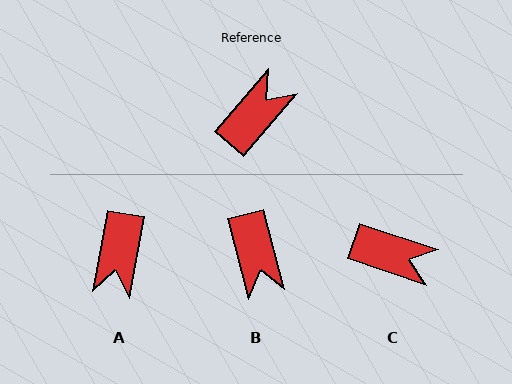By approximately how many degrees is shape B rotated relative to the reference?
Approximately 125 degrees clockwise.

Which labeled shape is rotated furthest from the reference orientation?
A, about 150 degrees away.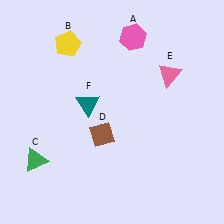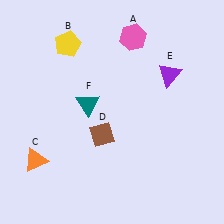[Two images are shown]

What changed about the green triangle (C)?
In Image 1, C is green. In Image 2, it changed to orange.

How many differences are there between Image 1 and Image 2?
There are 2 differences between the two images.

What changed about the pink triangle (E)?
In Image 1, E is pink. In Image 2, it changed to purple.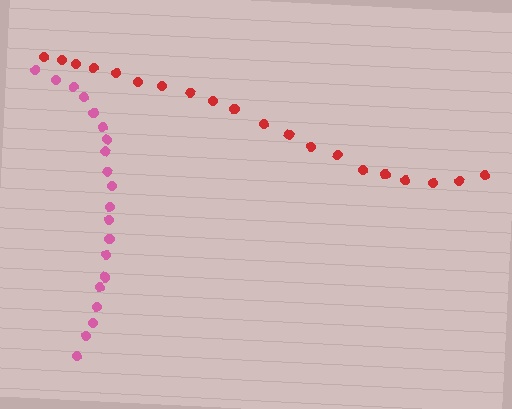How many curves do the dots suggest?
There are 2 distinct paths.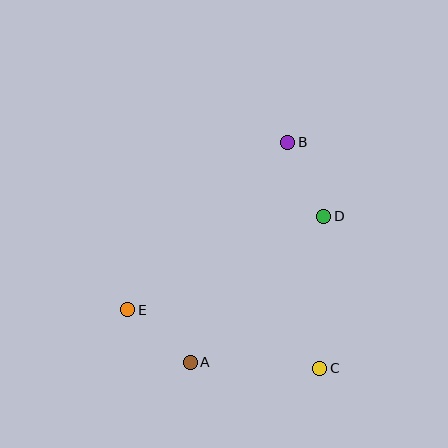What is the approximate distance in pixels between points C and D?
The distance between C and D is approximately 152 pixels.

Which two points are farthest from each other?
Points A and B are farthest from each other.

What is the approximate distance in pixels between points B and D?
The distance between B and D is approximately 82 pixels.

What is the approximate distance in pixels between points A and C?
The distance between A and C is approximately 130 pixels.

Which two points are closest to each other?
Points A and E are closest to each other.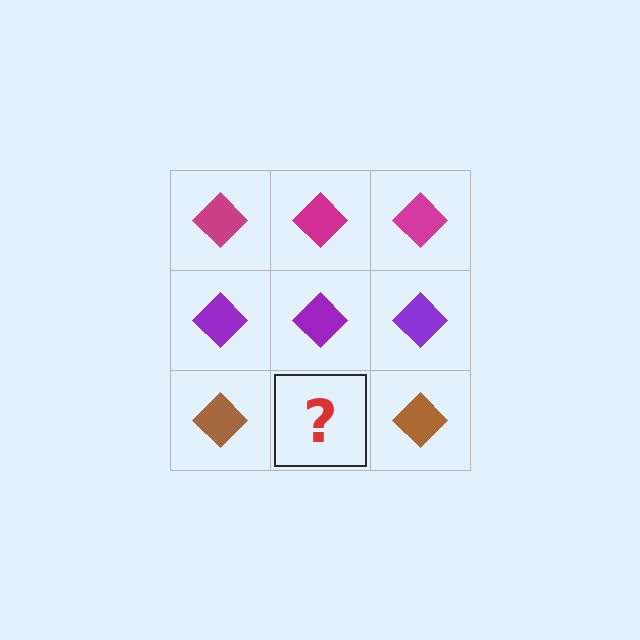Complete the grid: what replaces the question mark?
The question mark should be replaced with a brown diamond.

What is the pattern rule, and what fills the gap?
The rule is that each row has a consistent color. The gap should be filled with a brown diamond.